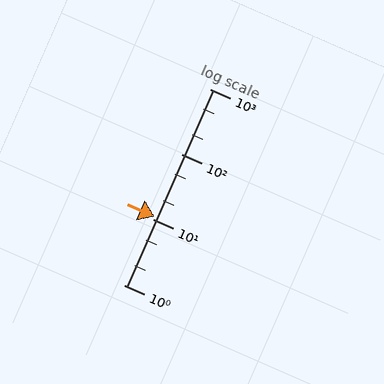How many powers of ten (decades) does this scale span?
The scale spans 3 decades, from 1 to 1000.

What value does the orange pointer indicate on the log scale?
The pointer indicates approximately 11.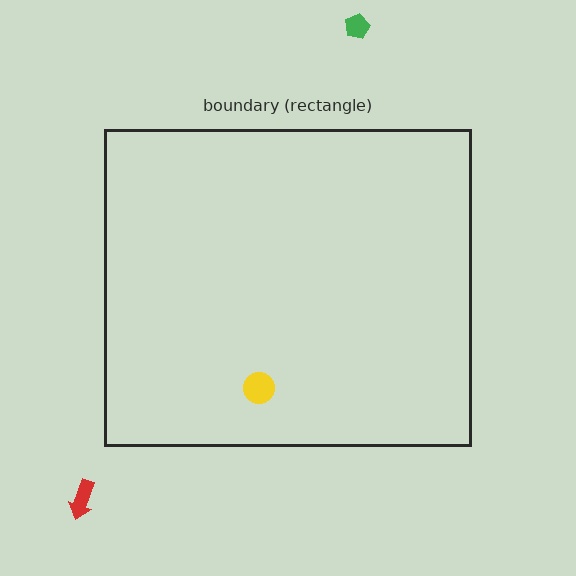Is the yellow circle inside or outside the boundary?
Inside.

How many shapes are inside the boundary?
1 inside, 2 outside.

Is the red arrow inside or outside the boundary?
Outside.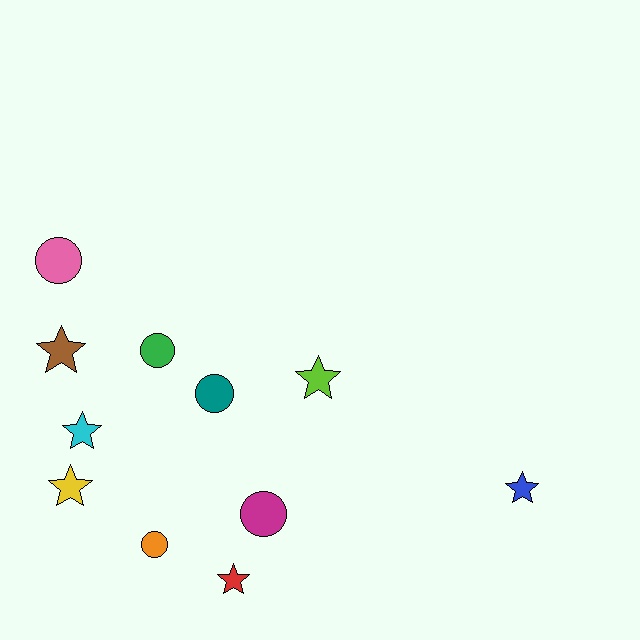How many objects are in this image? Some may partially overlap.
There are 11 objects.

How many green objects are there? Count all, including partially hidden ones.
There is 1 green object.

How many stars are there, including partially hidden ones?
There are 6 stars.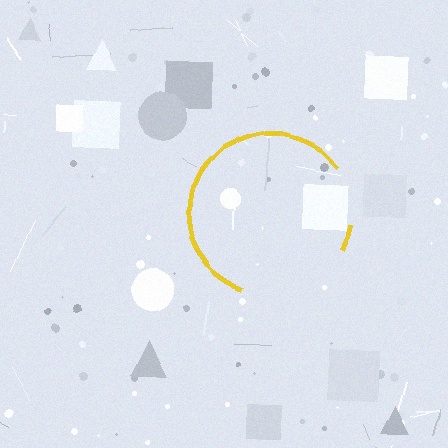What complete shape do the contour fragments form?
The contour fragments form a circle.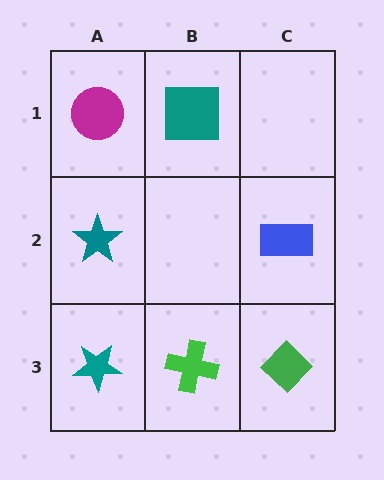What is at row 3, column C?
A green diamond.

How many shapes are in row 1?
2 shapes.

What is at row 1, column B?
A teal square.